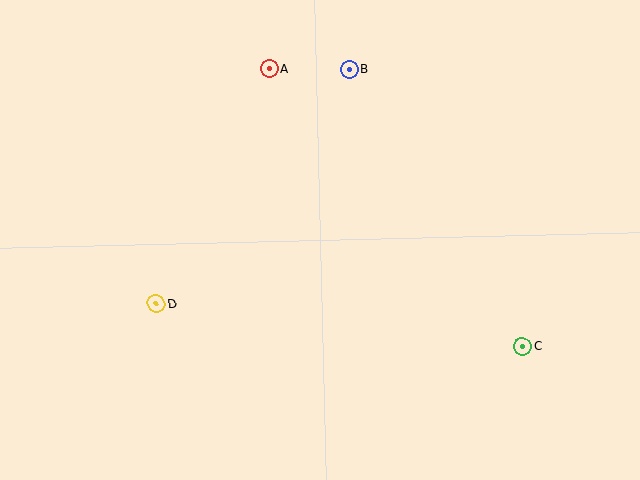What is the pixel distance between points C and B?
The distance between C and B is 327 pixels.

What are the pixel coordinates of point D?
Point D is at (156, 304).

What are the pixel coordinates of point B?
Point B is at (349, 69).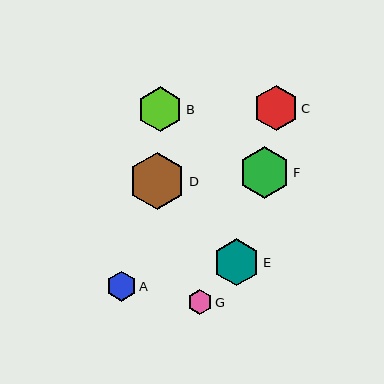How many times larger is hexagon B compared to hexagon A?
Hexagon B is approximately 1.5 times the size of hexagon A.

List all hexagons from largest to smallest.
From largest to smallest: D, F, E, B, C, A, G.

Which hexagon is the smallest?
Hexagon G is the smallest with a size of approximately 24 pixels.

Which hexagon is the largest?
Hexagon D is the largest with a size of approximately 57 pixels.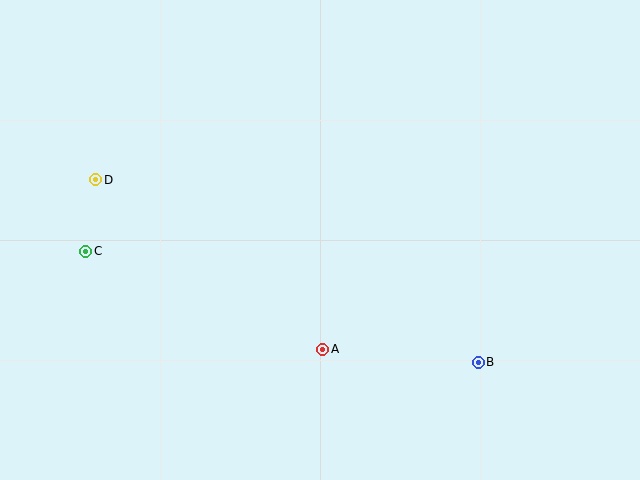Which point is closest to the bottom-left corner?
Point C is closest to the bottom-left corner.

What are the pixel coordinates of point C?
Point C is at (86, 251).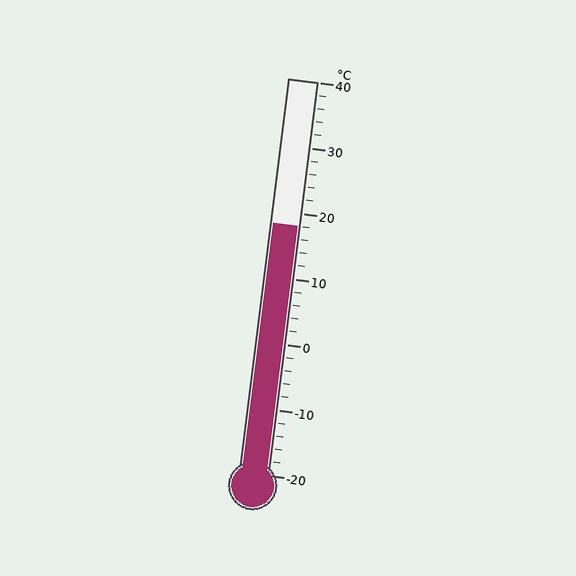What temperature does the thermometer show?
The thermometer shows approximately 18°C.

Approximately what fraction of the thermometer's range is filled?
The thermometer is filled to approximately 65% of its range.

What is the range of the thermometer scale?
The thermometer scale ranges from -20°C to 40°C.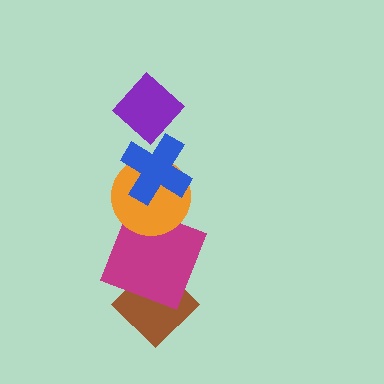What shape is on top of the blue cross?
The purple diamond is on top of the blue cross.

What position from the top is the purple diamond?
The purple diamond is 1st from the top.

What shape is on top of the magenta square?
The orange circle is on top of the magenta square.